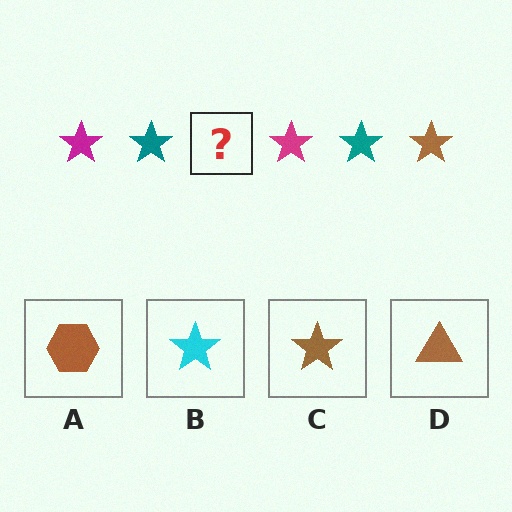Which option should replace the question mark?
Option C.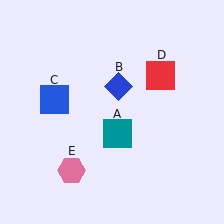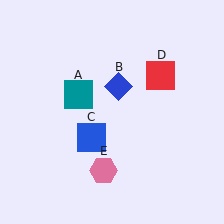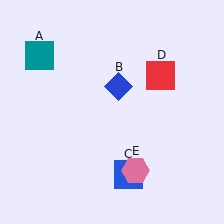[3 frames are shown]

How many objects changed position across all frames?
3 objects changed position: teal square (object A), blue square (object C), pink hexagon (object E).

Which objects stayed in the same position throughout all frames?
Blue diamond (object B) and red square (object D) remained stationary.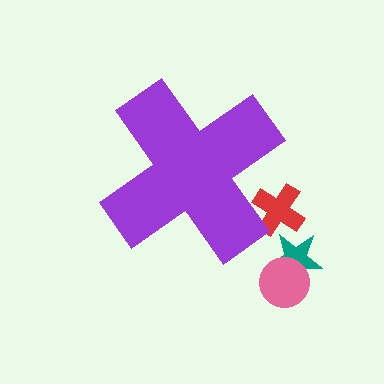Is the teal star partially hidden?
No, the teal star is fully visible.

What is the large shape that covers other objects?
A purple cross.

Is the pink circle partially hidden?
No, the pink circle is fully visible.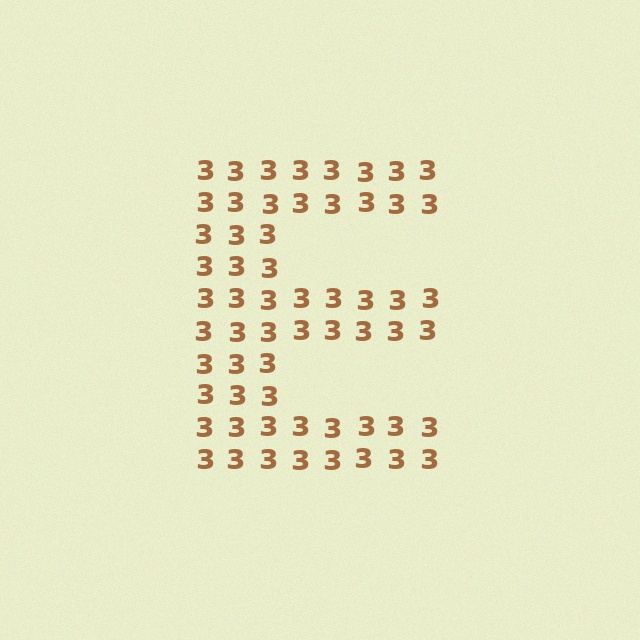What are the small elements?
The small elements are digit 3's.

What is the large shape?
The large shape is the letter E.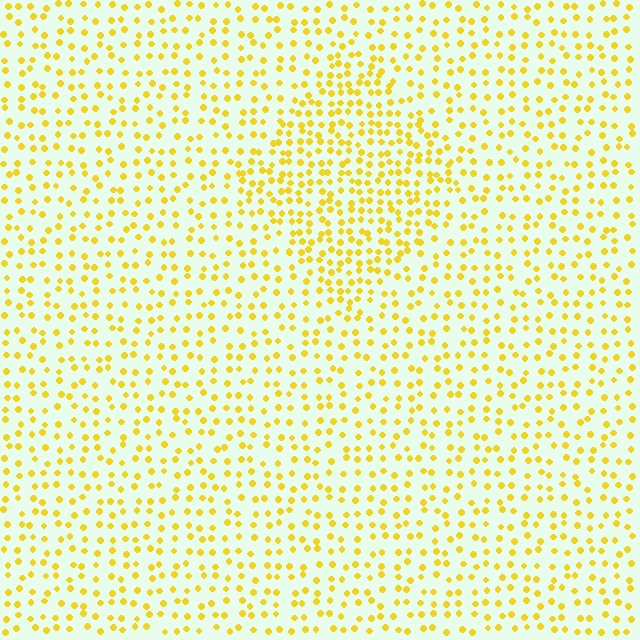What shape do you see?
I see a diamond.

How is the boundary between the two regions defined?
The boundary is defined by a change in element density (approximately 1.7x ratio). All elements are the same color, size, and shape.